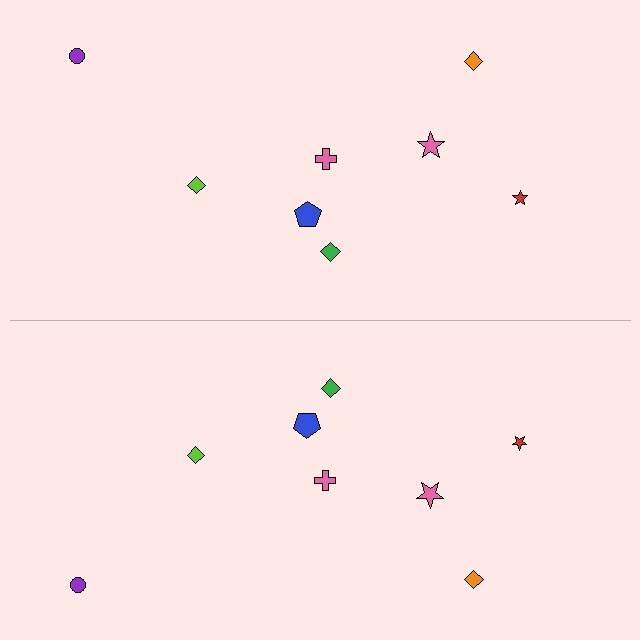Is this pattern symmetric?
Yes, this pattern has bilateral (reflection) symmetry.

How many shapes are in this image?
There are 16 shapes in this image.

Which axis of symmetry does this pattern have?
The pattern has a horizontal axis of symmetry running through the center of the image.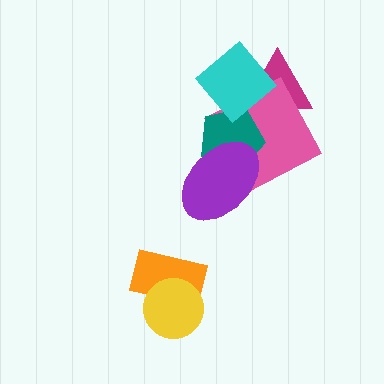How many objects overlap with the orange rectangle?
1 object overlaps with the orange rectangle.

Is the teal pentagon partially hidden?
Yes, it is partially covered by another shape.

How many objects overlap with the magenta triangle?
2 objects overlap with the magenta triangle.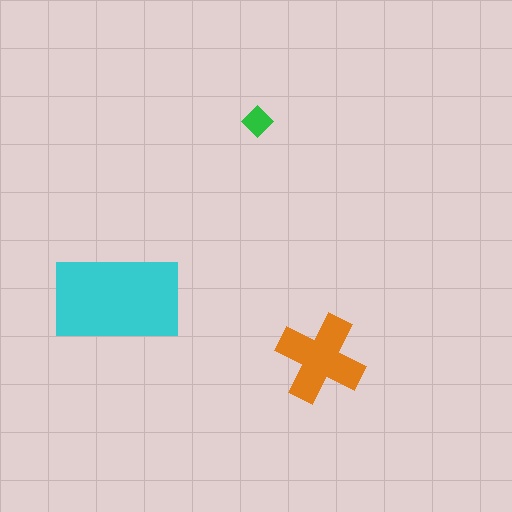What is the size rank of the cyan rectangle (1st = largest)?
1st.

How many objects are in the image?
There are 3 objects in the image.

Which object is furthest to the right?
The orange cross is rightmost.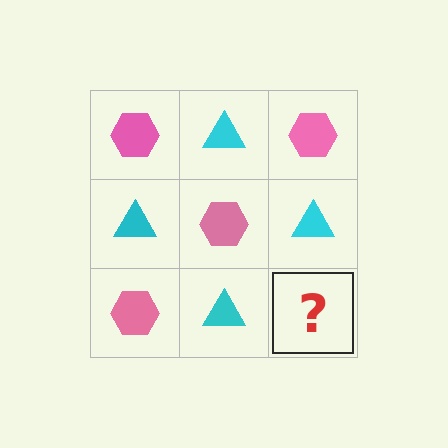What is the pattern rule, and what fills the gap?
The rule is that it alternates pink hexagon and cyan triangle in a checkerboard pattern. The gap should be filled with a pink hexagon.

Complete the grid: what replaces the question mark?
The question mark should be replaced with a pink hexagon.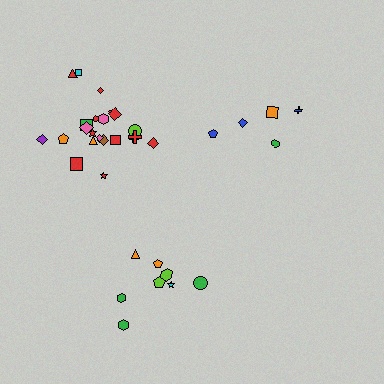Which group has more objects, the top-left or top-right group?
The top-left group.